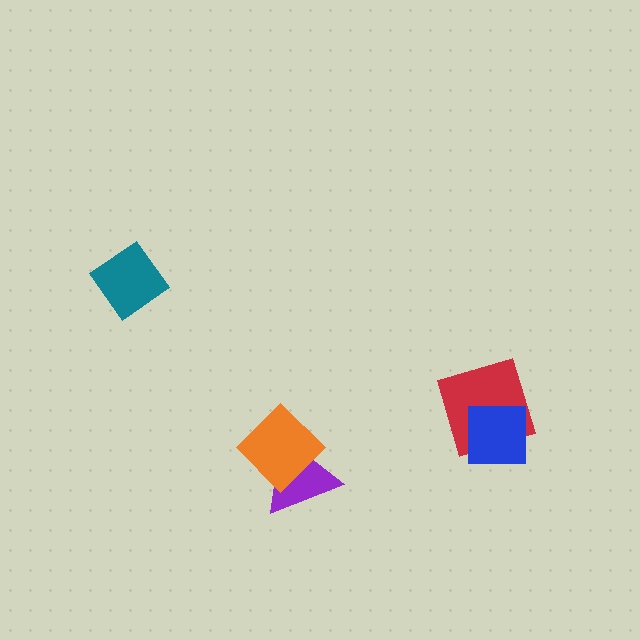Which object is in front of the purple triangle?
The orange diamond is in front of the purple triangle.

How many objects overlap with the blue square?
1 object overlaps with the blue square.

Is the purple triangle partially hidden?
Yes, it is partially covered by another shape.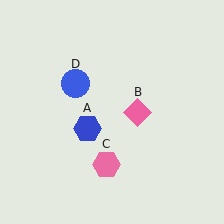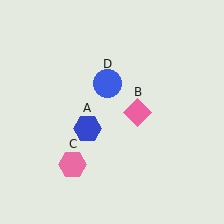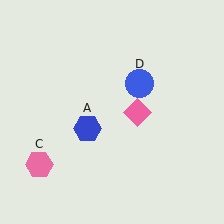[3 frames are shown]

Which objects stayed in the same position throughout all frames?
Blue hexagon (object A) and pink diamond (object B) remained stationary.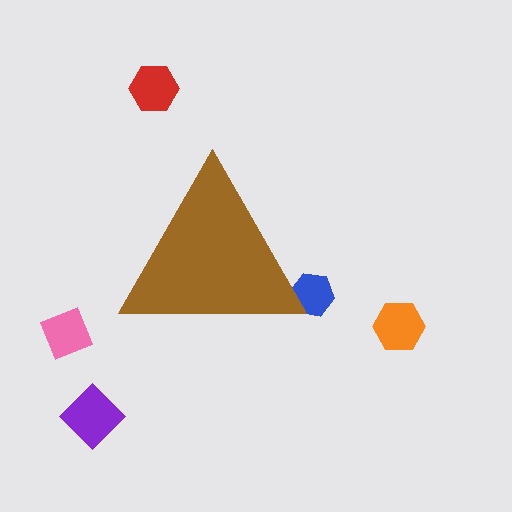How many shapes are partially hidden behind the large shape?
1 shape is partially hidden.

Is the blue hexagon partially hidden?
Yes, the blue hexagon is partially hidden behind the brown triangle.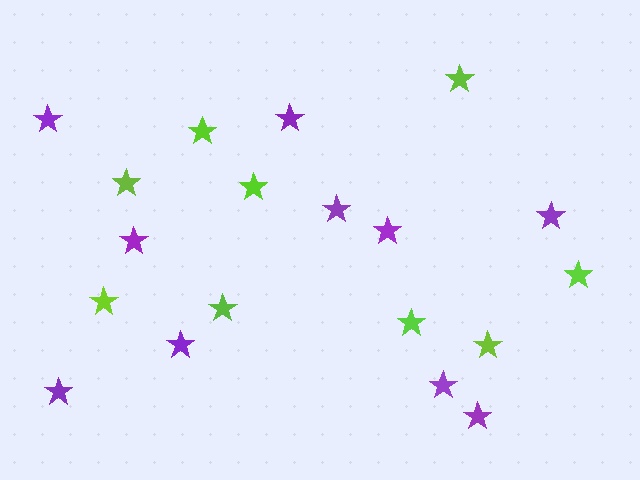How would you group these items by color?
There are 2 groups: one group of lime stars (9) and one group of purple stars (10).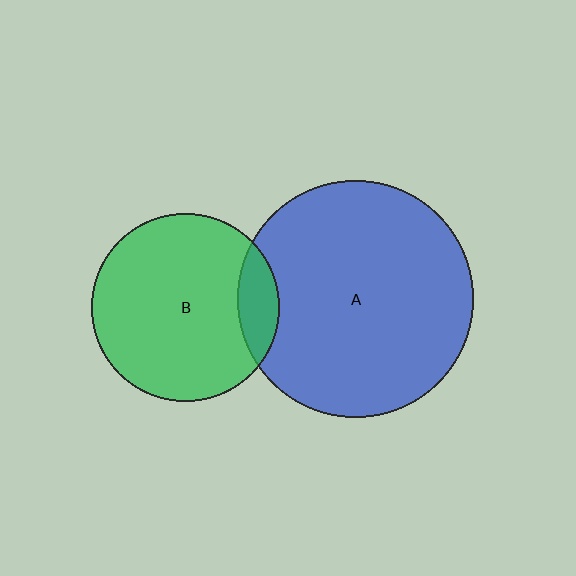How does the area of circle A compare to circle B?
Approximately 1.6 times.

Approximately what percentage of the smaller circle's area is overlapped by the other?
Approximately 15%.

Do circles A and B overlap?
Yes.